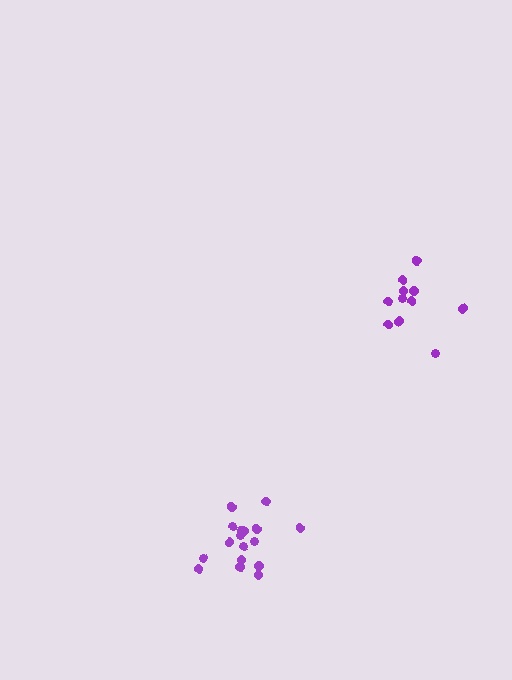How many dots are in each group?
Group 1: 17 dots, Group 2: 11 dots (28 total).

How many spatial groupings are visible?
There are 2 spatial groupings.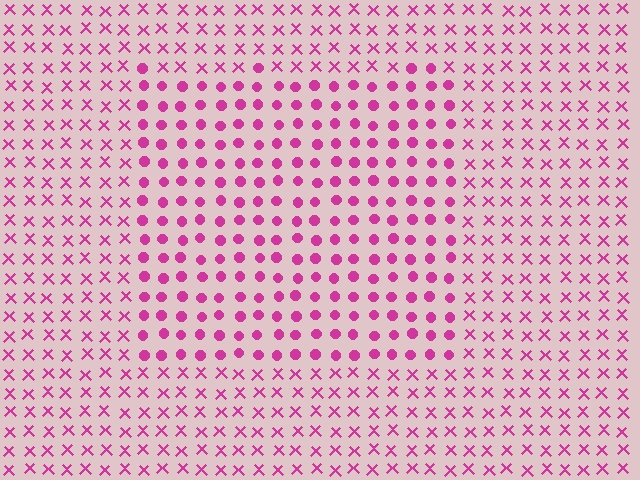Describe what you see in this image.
The image is filled with small magenta elements arranged in a uniform grid. A rectangle-shaped region contains circles, while the surrounding area contains X marks. The boundary is defined purely by the change in element shape.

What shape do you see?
I see a rectangle.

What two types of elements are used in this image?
The image uses circles inside the rectangle region and X marks outside it.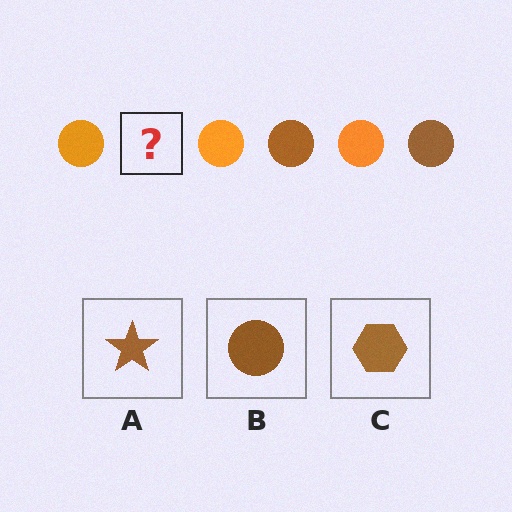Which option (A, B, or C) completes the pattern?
B.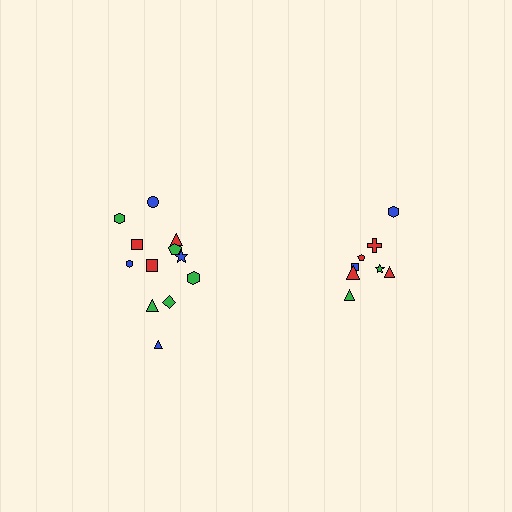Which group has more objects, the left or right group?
The left group.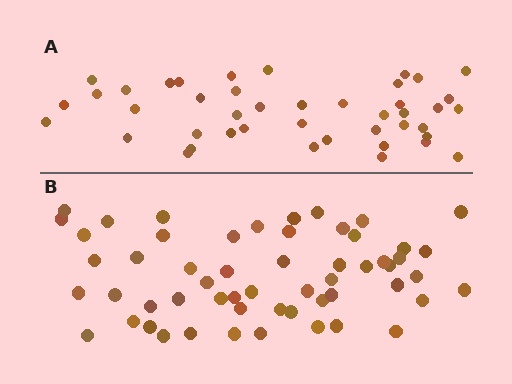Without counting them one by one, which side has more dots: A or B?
Region B (the bottom region) has more dots.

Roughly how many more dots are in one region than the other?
Region B has approximately 15 more dots than region A.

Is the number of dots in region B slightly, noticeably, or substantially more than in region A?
Region B has noticeably more, but not dramatically so. The ratio is roughly 1.3 to 1.